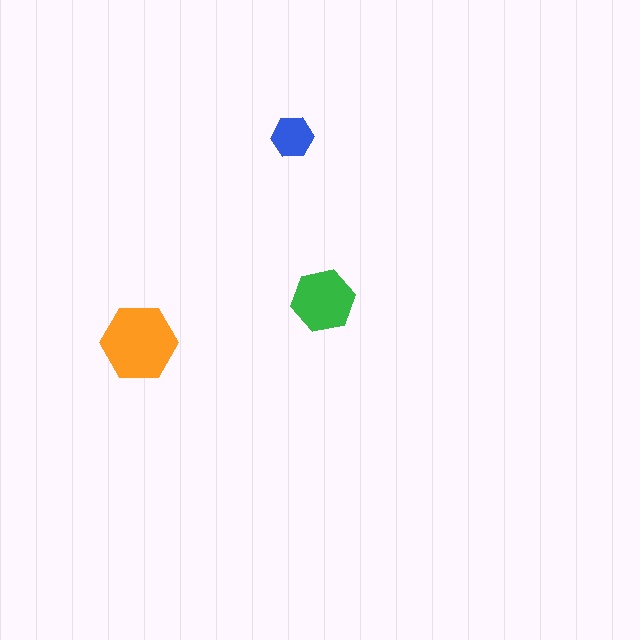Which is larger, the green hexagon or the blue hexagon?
The green one.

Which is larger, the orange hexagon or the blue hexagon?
The orange one.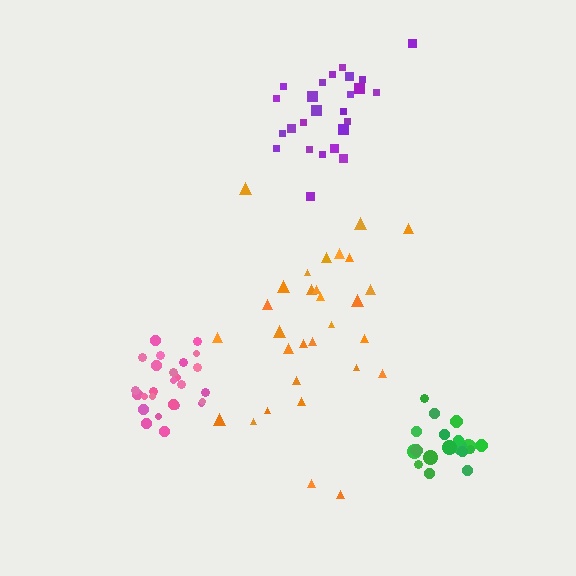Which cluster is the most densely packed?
Green.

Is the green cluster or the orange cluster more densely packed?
Green.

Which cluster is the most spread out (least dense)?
Orange.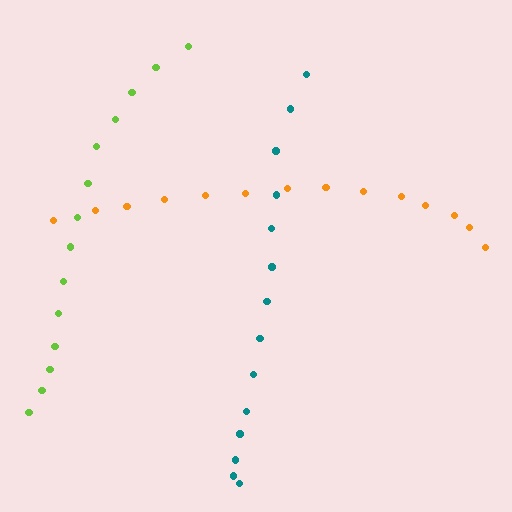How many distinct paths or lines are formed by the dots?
There are 3 distinct paths.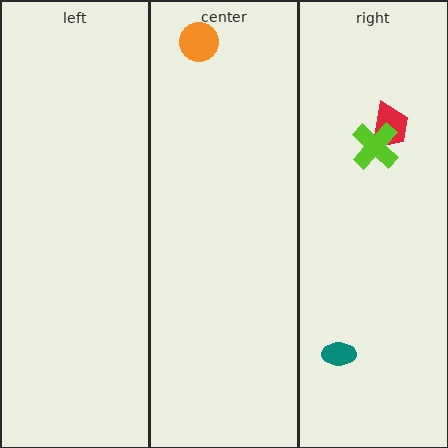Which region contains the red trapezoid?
The right region.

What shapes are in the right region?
The red trapezoid, the lime cross, the teal ellipse.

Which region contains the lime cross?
The right region.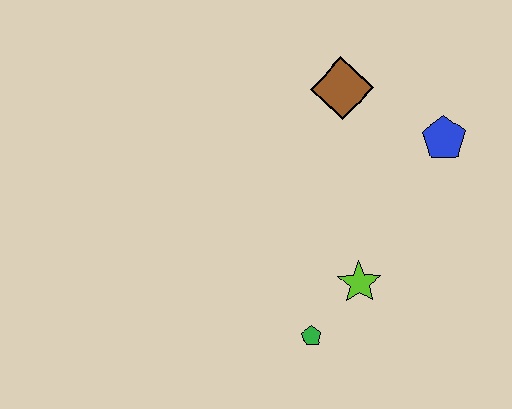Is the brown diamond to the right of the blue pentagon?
No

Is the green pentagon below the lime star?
Yes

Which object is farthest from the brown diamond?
The green pentagon is farthest from the brown diamond.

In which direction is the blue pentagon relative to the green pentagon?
The blue pentagon is above the green pentagon.